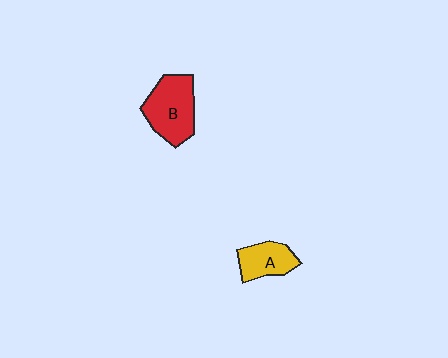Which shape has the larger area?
Shape B (red).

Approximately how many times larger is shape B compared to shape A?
Approximately 1.6 times.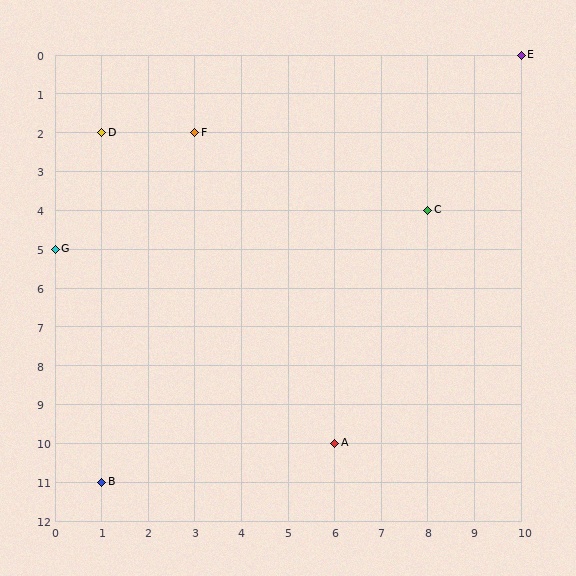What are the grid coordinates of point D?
Point D is at grid coordinates (1, 2).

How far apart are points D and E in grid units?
Points D and E are 9 columns and 2 rows apart (about 9.2 grid units diagonally).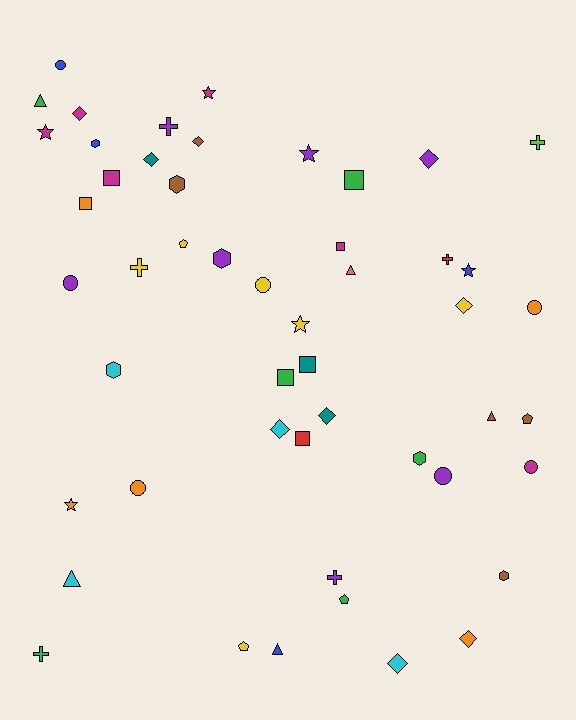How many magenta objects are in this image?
There are 6 magenta objects.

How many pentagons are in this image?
There are 4 pentagons.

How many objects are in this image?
There are 50 objects.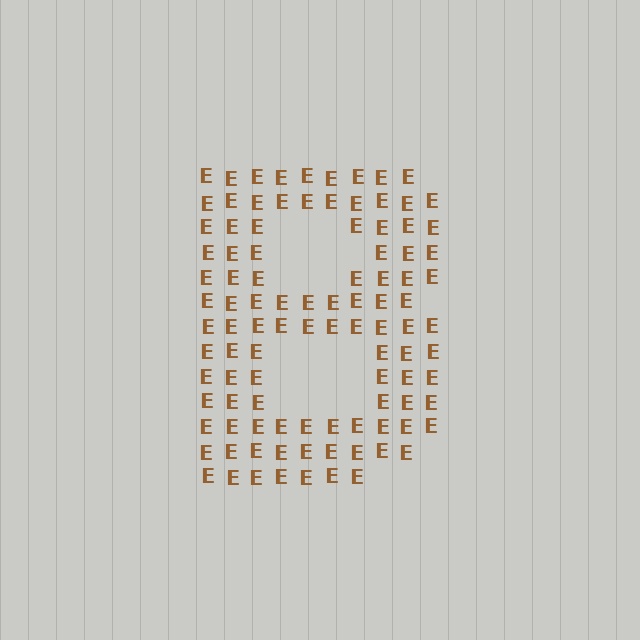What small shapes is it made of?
It is made of small letter E's.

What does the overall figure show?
The overall figure shows the letter B.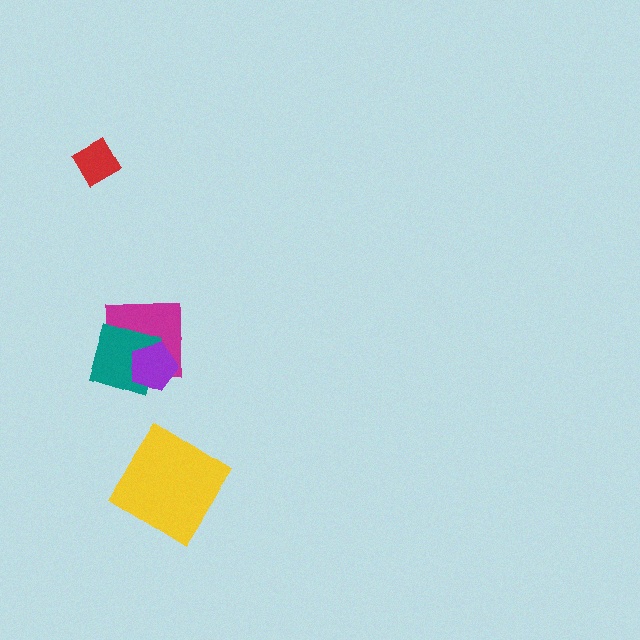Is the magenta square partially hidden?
Yes, it is partially covered by another shape.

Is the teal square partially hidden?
Yes, it is partially covered by another shape.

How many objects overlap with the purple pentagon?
2 objects overlap with the purple pentagon.